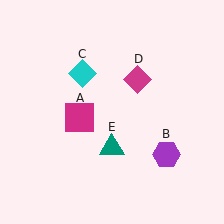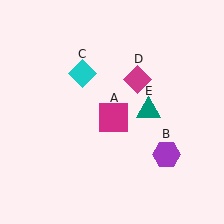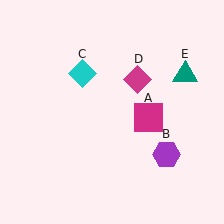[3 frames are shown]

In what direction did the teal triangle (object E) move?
The teal triangle (object E) moved up and to the right.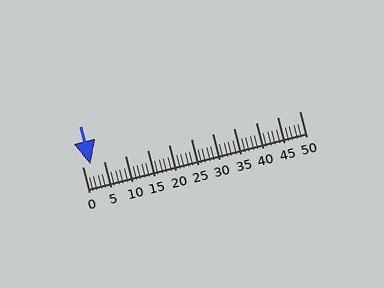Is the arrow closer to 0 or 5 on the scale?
The arrow is closer to 0.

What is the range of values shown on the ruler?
The ruler shows values from 0 to 50.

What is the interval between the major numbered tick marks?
The major tick marks are spaced 5 units apart.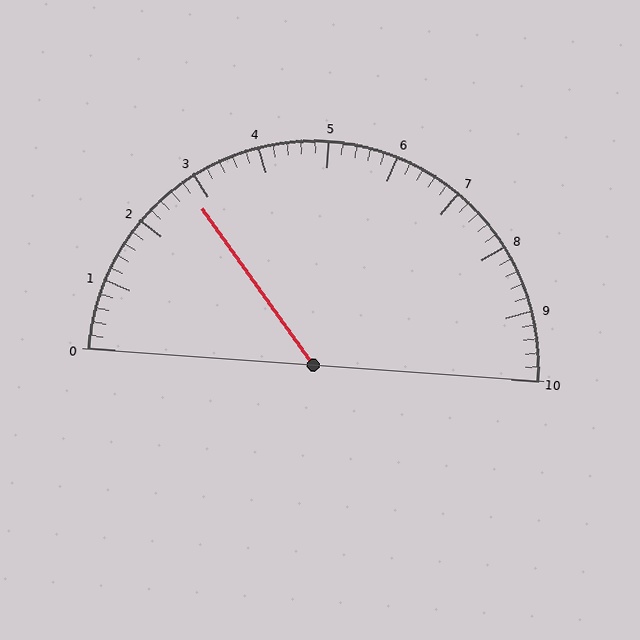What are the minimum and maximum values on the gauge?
The gauge ranges from 0 to 10.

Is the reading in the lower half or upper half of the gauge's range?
The reading is in the lower half of the range (0 to 10).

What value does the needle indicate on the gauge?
The needle indicates approximately 2.8.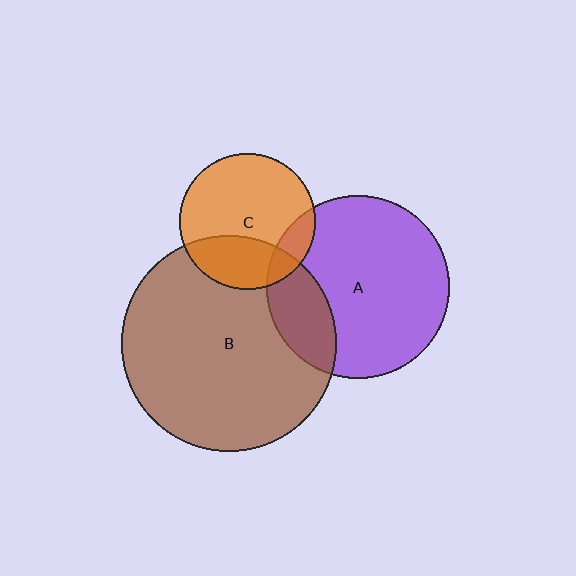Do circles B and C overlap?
Yes.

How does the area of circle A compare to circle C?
Approximately 1.8 times.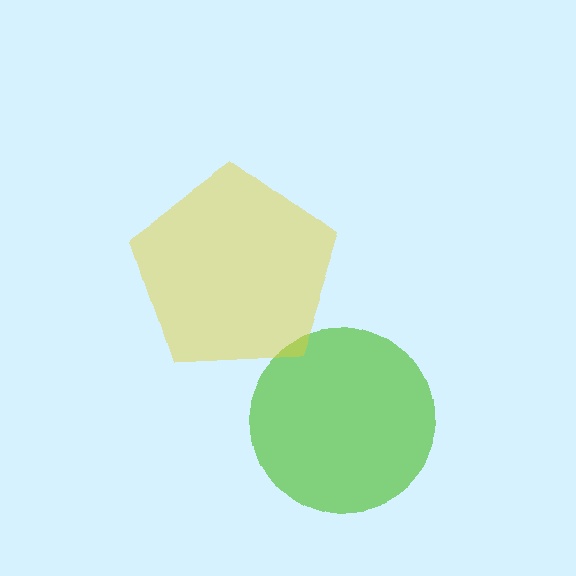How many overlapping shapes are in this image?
There are 2 overlapping shapes in the image.